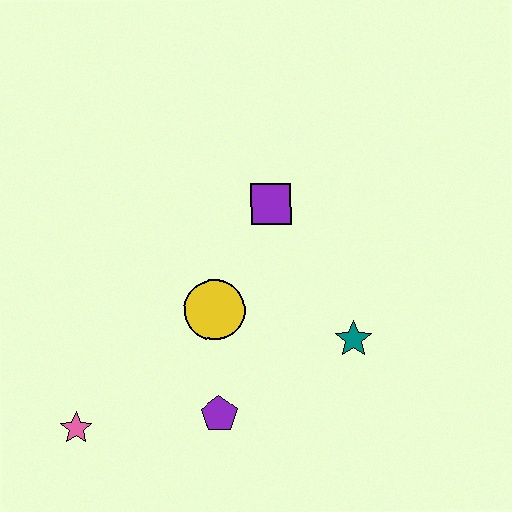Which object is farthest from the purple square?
The pink star is farthest from the purple square.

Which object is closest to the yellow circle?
The purple pentagon is closest to the yellow circle.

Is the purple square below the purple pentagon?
No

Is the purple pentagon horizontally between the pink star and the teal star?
Yes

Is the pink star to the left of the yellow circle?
Yes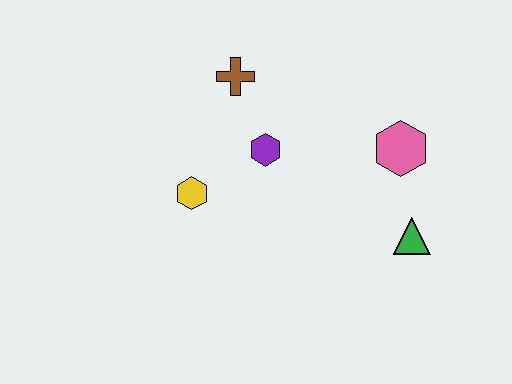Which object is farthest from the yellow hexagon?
The green triangle is farthest from the yellow hexagon.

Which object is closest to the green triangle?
The pink hexagon is closest to the green triangle.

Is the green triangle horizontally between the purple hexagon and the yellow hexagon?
No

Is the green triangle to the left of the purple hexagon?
No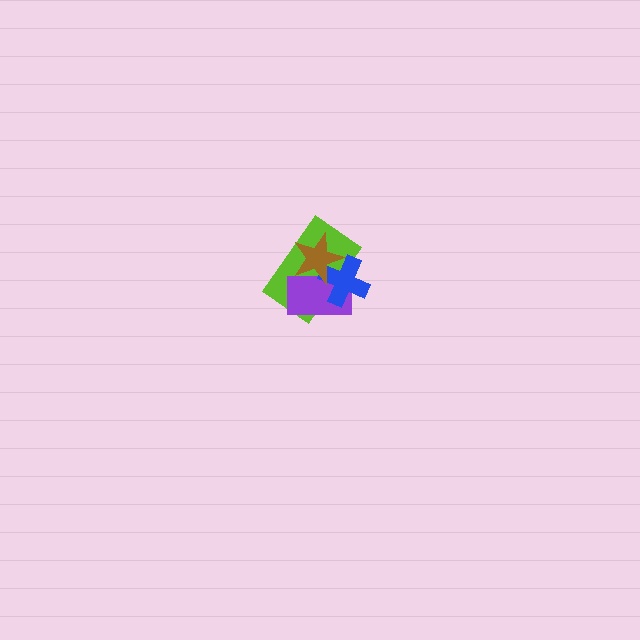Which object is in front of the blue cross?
The brown star is in front of the blue cross.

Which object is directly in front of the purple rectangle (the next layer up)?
The blue cross is directly in front of the purple rectangle.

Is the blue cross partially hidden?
Yes, it is partially covered by another shape.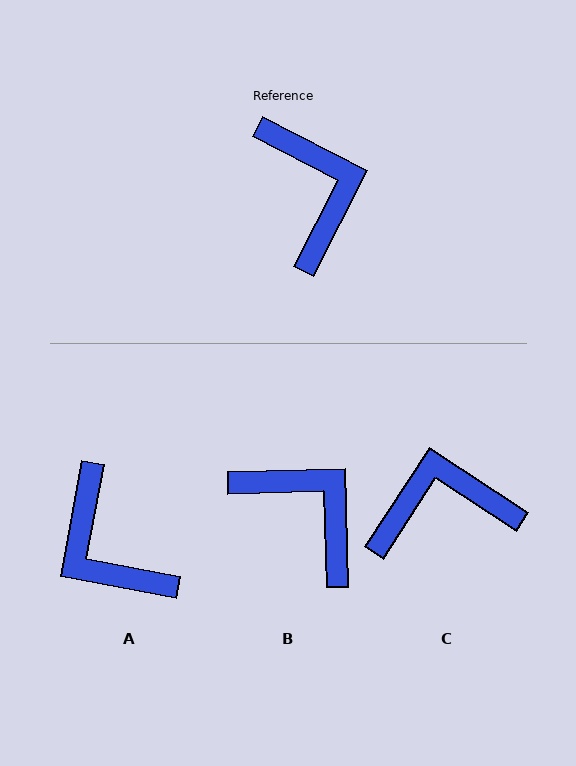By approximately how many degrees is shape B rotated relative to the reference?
Approximately 29 degrees counter-clockwise.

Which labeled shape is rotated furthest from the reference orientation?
A, about 163 degrees away.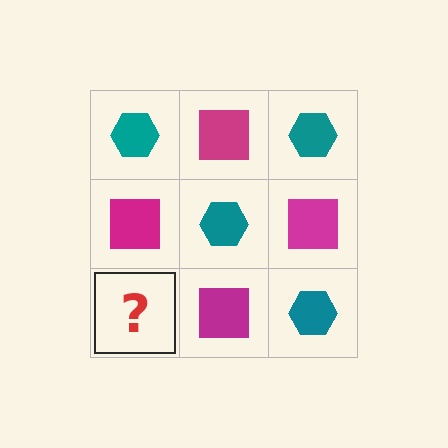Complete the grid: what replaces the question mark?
The question mark should be replaced with a teal hexagon.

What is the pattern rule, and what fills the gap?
The rule is that it alternates teal hexagon and magenta square in a checkerboard pattern. The gap should be filled with a teal hexagon.